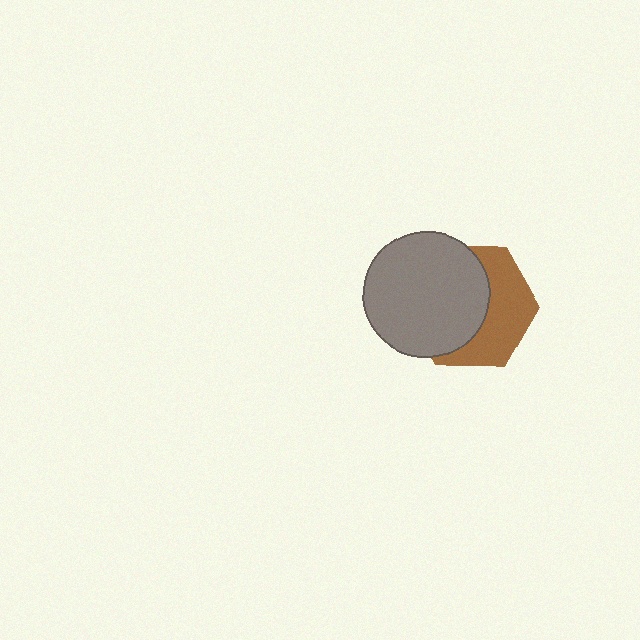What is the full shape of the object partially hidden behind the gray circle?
The partially hidden object is a brown hexagon.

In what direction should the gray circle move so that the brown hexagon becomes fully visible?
The gray circle should move left. That is the shortest direction to clear the overlap and leave the brown hexagon fully visible.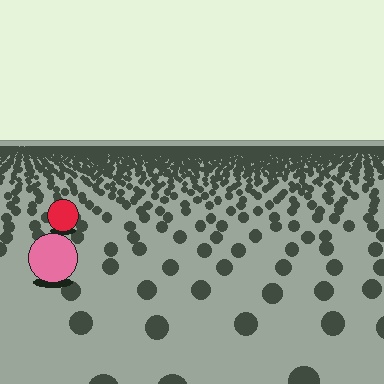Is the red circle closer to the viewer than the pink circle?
No. The pink circle is closer — you can tell from the texture gradient: the ground texture is coarser near it.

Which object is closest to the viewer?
The pink circle is closest. The texture marks near it are larger and more spread out.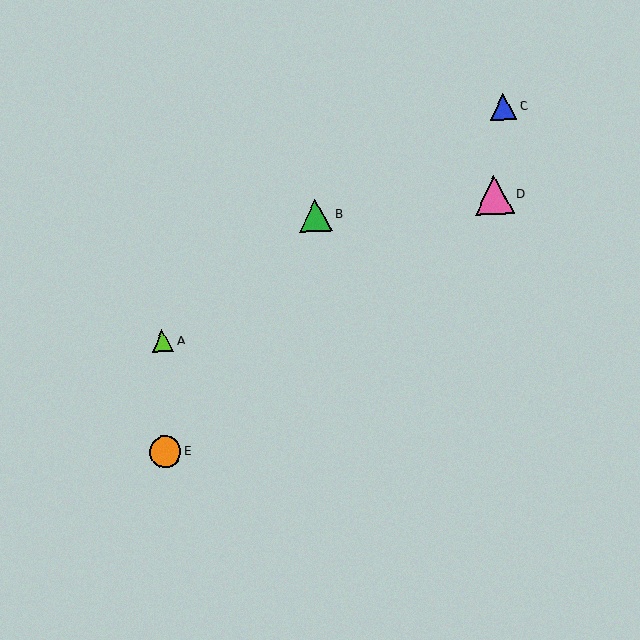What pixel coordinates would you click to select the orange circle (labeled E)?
Click at (165, 452) to select the orange circle E.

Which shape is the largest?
The pink triangle (labeled D) is the largest.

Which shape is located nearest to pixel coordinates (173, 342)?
The lime triangle (labeled A) at (163, 341) is nearest to that location.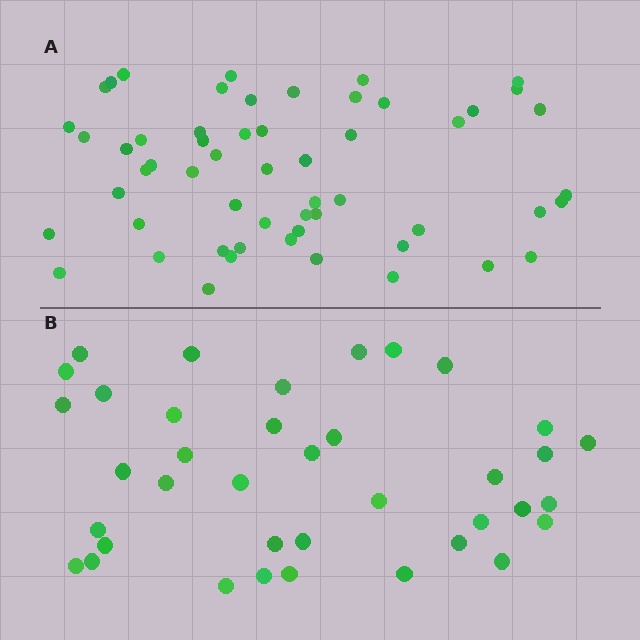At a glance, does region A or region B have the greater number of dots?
Region A (the top region) has more dots.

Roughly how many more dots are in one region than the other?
Region A has approximately 20 more dots than region B.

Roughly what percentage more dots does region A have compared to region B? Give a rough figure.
About 45% more.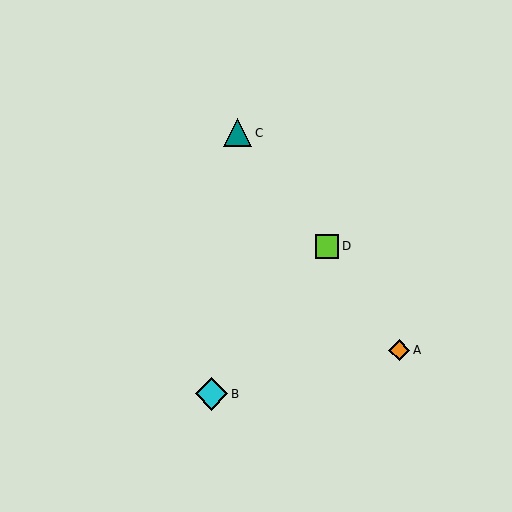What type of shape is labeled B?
Shape B is a cyan diamond.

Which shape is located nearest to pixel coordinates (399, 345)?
The orange diamond (labeled A) at (399, 350) is nearest to that location.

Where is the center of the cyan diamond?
The center of the cyan diamond is at (212, 394).